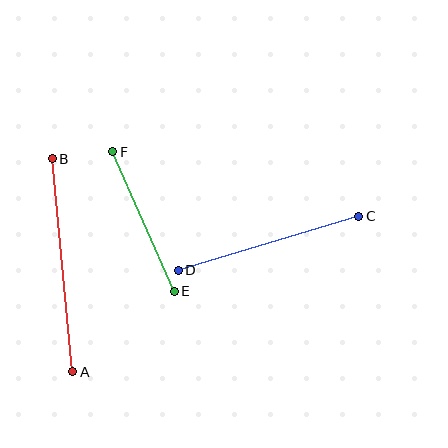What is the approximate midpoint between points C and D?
The midpoint is at approximately (269, 243) pixels.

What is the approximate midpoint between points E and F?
The midpoint is at approximately (144, 221) pixels.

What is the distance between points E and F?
The distance is approximately 152 pixels.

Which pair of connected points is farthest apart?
Points A and B are farthest apart.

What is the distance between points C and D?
The distance is approximately 188 pixels.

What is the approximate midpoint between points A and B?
The midpoint is at approximately (62, 265) pixels.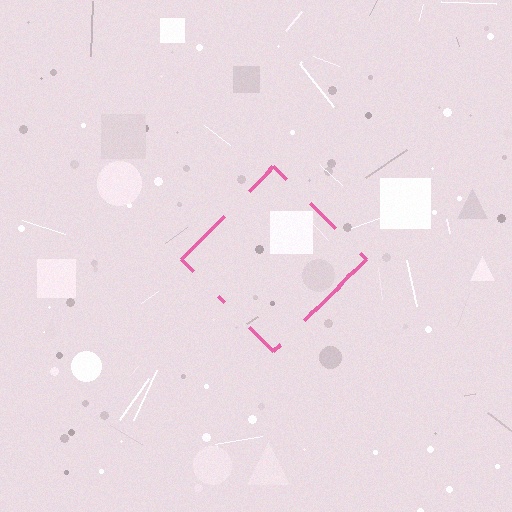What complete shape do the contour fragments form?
The contour fragments form a diamond.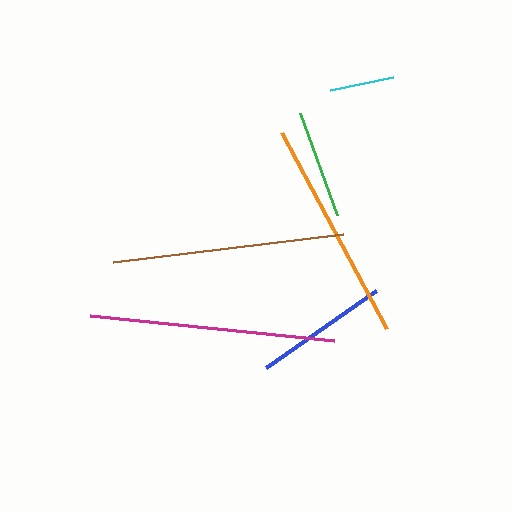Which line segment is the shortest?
The cyan line is the shortest at approximately 65 pixels.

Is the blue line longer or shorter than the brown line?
The brown line is longer than the blue line.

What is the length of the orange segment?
The orange segment is approximately 222 pixels long.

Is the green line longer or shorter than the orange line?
The orange line is longer than the green line.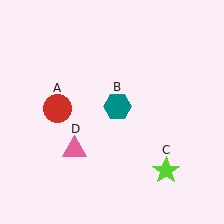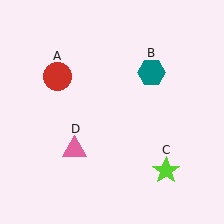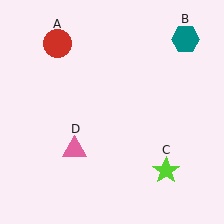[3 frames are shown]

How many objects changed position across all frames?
2 objects changed position: red circle (object A), teal hexagon (object B).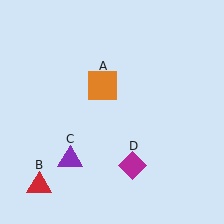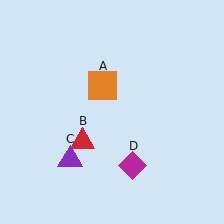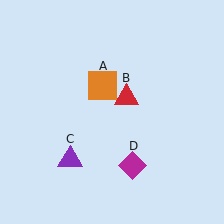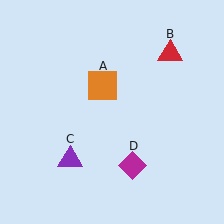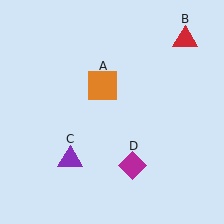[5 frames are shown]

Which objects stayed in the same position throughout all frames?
Orange square (object A) and purple triangle (object C) and magenta diamond (object D) remained stationary.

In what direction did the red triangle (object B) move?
The red triangle (object B) moved up and to the right.